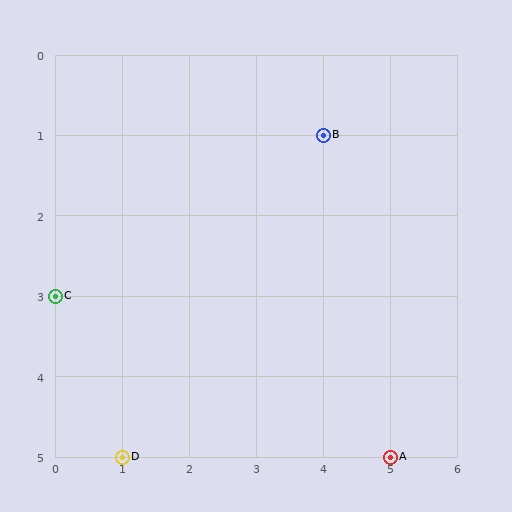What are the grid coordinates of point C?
Point C is at grid coordinates (0, 3).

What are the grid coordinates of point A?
Point A is at grid coordinates (5, 5).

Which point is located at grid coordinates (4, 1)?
Point B is at (4, 1).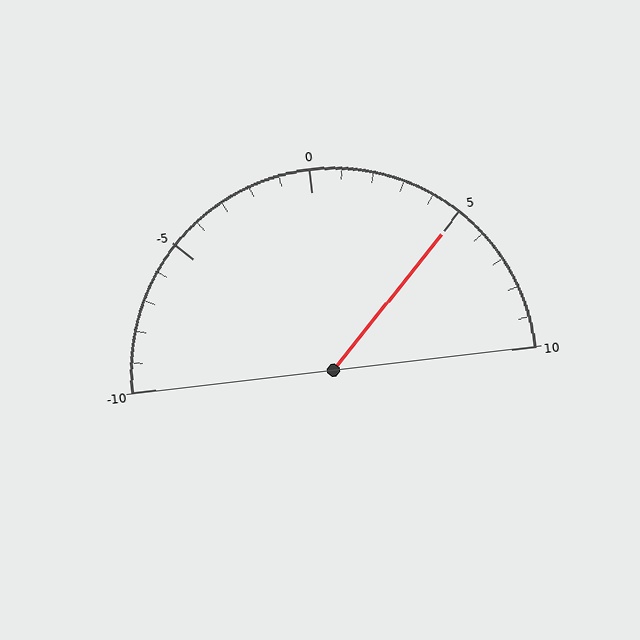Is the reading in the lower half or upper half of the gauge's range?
The reading is in the upper half of the range (-10 to 10).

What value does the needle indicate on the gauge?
The needle indicates approximately 5.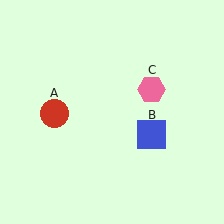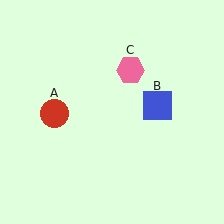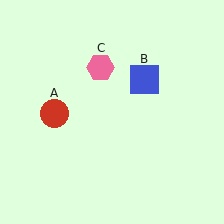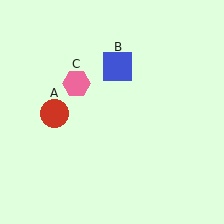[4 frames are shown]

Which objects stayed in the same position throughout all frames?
Red circle (object A) remained stationary.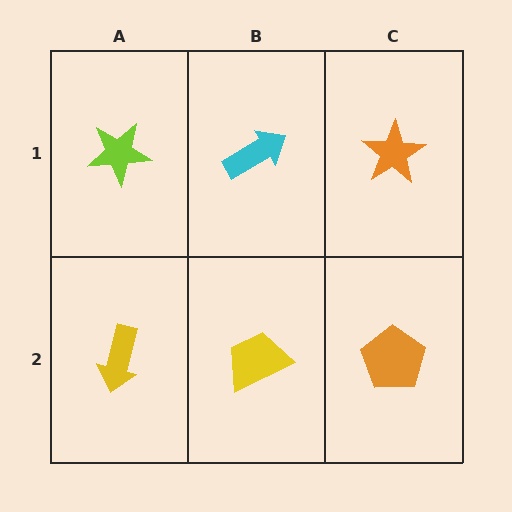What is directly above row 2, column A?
A lime star.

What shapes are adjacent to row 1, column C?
An orange pentagon (row 2, column C), a cyan arrow (row 1, column B).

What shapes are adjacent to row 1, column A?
A yellow arrow (row 2, column A), a cyan arrow (row 1, column B).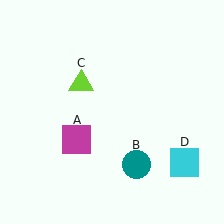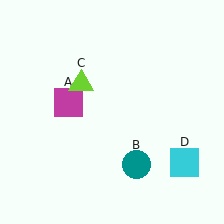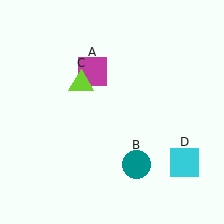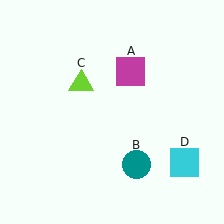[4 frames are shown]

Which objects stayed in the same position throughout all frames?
Teal circle (object B) and lime triangle (object C) and cyan square (object D) remained stationary.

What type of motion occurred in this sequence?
The magenta square (object A) rotated clockwise around the center of the scene.